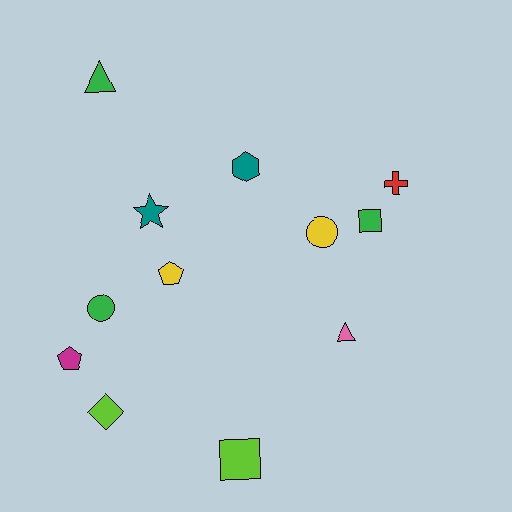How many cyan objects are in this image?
There are no cyan objects.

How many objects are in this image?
There are 12 objects.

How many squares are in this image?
There are 2 squares.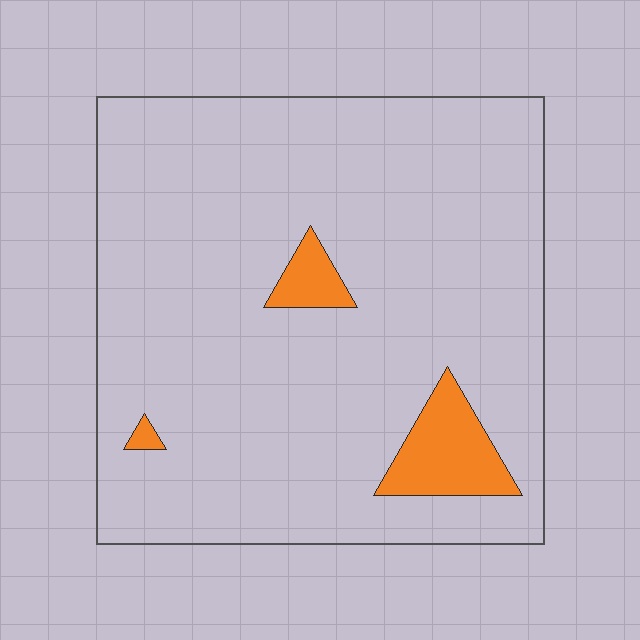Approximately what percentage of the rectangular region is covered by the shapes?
Approximately 5%.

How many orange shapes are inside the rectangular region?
3.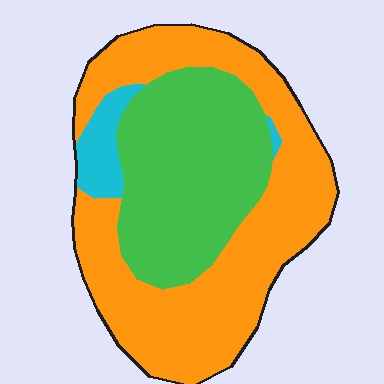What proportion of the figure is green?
Green takes up between a quarter and a half of the figure.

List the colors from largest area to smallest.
From largest to smallest: orange, green, cyan.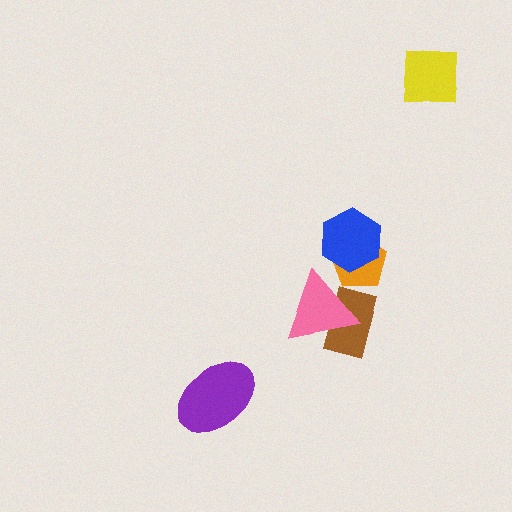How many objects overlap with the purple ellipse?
0 objects overlap with the purple ellipse.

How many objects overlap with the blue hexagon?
1 object overlaps with the blue hexagon.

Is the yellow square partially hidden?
No, no other shape covers it.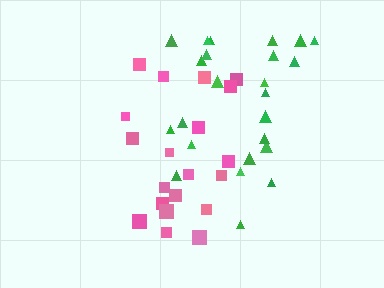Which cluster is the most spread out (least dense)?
Green.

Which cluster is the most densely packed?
Pink.